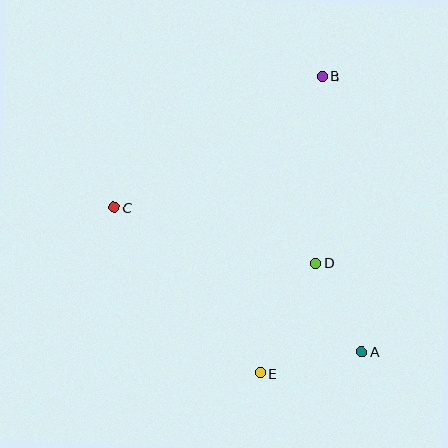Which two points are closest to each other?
Points A and D are closest to each other.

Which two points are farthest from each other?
Points B and E are farthest from each other.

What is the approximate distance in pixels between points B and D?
The distance between B and D is approximately 187 pixels.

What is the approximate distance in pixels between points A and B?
The distance between A and B is approximately 278 pixels.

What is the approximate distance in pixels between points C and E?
The distance between C and E is approximately 221 pixels.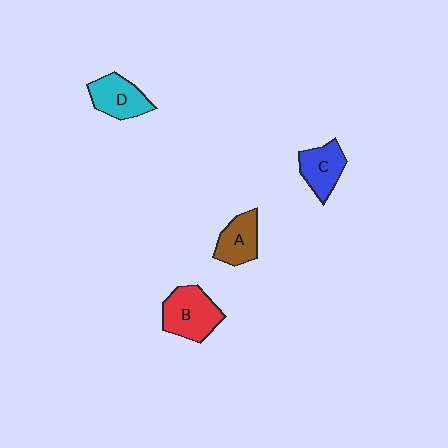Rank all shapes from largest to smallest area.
From largest to smallest: B (red), D (cyan), C (blue), A (brown).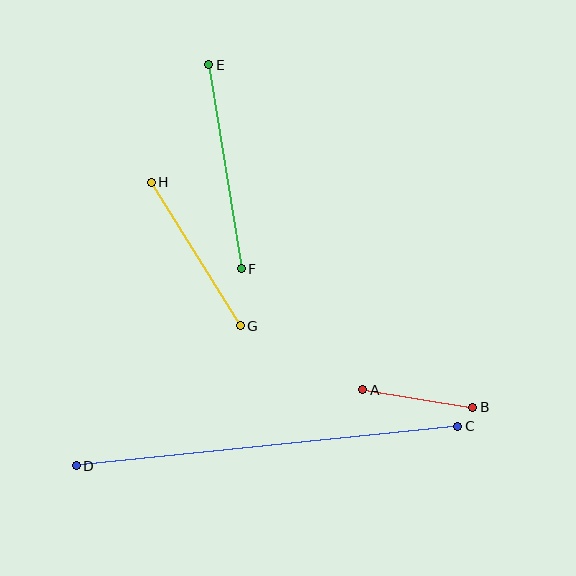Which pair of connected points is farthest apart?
Points C and D are farthest apart.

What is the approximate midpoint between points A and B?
The midpoint is at approximately (418, 399) pixels.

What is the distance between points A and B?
The distance is approximately 111 pixels.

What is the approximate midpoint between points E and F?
The midpoint is at approximately (225, 167) pixels.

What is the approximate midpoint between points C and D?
The midpoint is at approximately (267, 446) pixels.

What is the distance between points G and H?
The distance is approximately 169 pixels.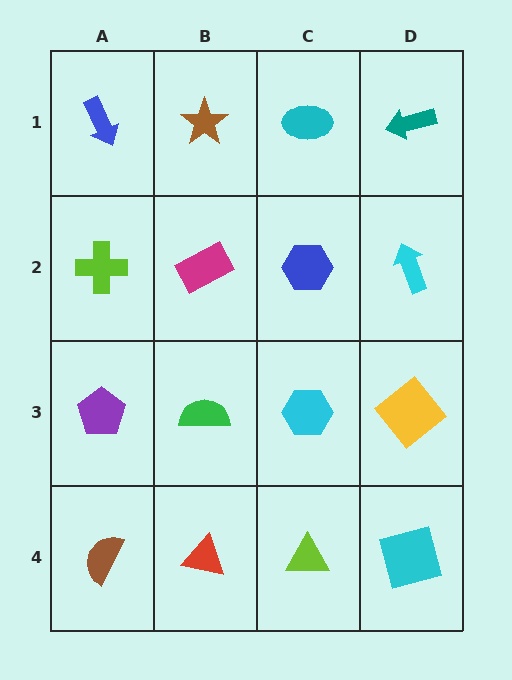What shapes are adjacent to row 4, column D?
A yellow diamond (row 3, column D), a lime triangle (row 4, column C).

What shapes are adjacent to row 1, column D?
A cyan arrow (row 2, column D), a cyan ellipse (row 1, column C).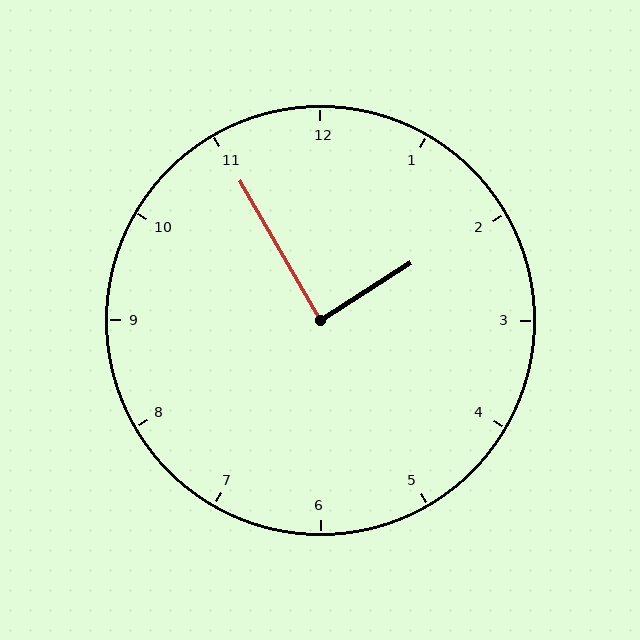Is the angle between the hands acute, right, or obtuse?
It is right.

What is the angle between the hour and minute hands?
Approximately 88 degrees.